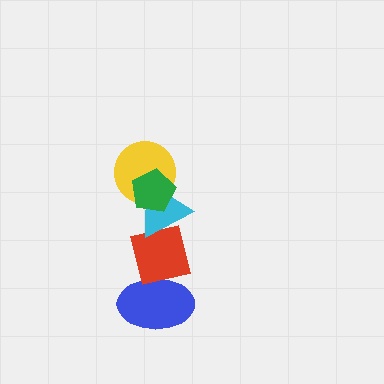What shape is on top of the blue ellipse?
The red square is on top of the blue ellipse.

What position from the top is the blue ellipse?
The blue ellipse is 5th from the top.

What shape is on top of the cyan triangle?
The yellow circle is on top of the cyan triangle.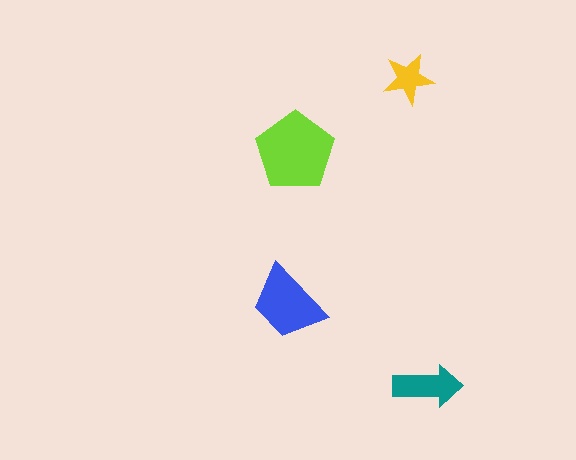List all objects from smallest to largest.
The yellow star, the teal arrow, the blue trapezoid, the lime pentagon.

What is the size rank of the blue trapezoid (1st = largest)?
2nd.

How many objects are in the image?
There are 4 objects in the image.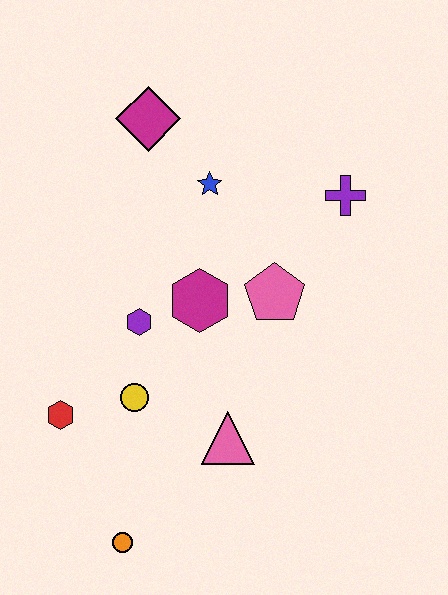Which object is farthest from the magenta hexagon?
The orange circle is farthest from the magenta hexagon.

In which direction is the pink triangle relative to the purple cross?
The pink triangle is below the purple cross.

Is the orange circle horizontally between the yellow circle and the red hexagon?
Yes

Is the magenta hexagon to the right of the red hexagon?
Yes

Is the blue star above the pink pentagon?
Yes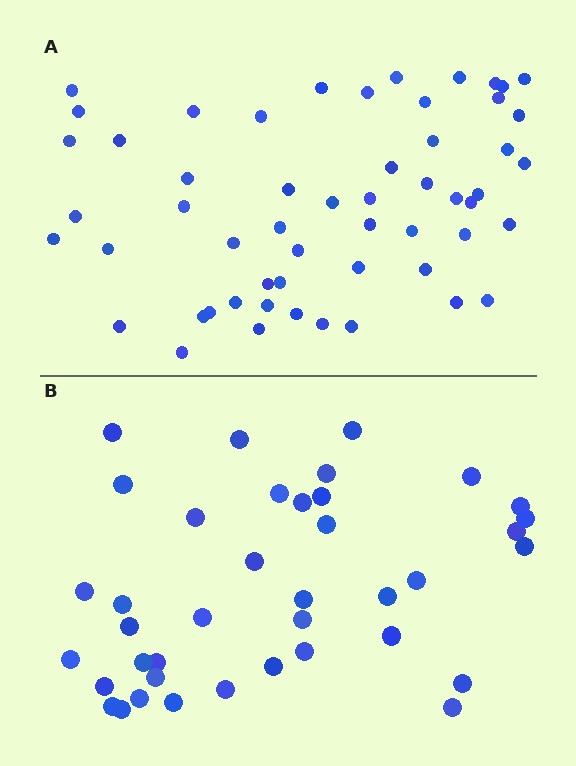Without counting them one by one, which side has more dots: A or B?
Region A (the top region) has more dots.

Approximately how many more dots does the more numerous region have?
Region A has approximately 15 more dots than region B.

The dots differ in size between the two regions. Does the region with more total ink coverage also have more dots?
No. Region B has more total ink coverage because its dots are larger, but region A actually contains more individual dots. Total area can be misleading — the number of items is what matters here.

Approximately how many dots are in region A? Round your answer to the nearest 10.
About 60 dots. (The exact count is 55, which rounds to 60.)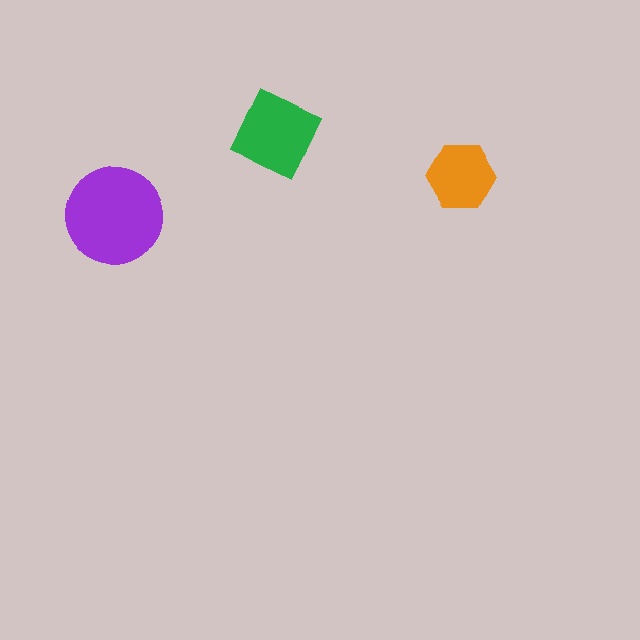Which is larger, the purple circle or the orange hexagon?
The purple circle.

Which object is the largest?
The purple circle.